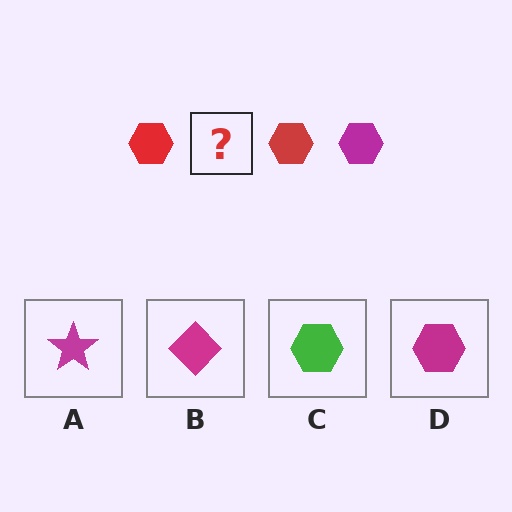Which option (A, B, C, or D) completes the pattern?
D.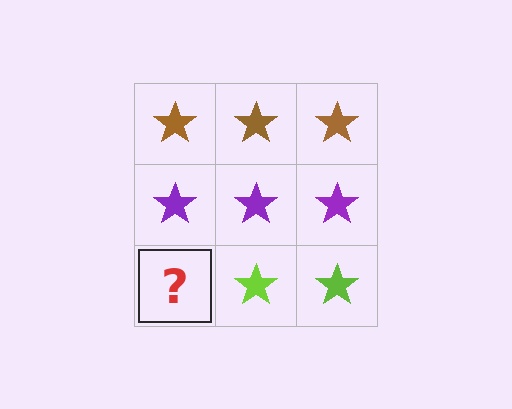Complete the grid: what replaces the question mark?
The question mark should be replaced with a lime star.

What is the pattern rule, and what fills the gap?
The rule is that each row has a consistent color. The gap should be filled with a lime star.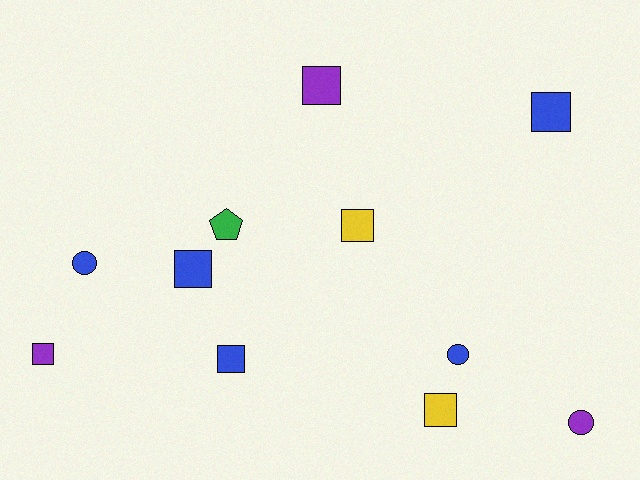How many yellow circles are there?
There are no yellow circles.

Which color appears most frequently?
Blue, with 5 objects.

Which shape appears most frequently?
Square, with 7 objects.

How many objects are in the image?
There are 11 objects.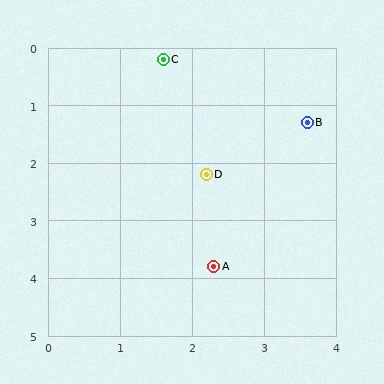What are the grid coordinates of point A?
Point A is at approximately (2.3, 3.8).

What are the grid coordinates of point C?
Point C is at approximately (1.6, 0.2).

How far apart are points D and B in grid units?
Points D and B are about 1.7 grid units apart.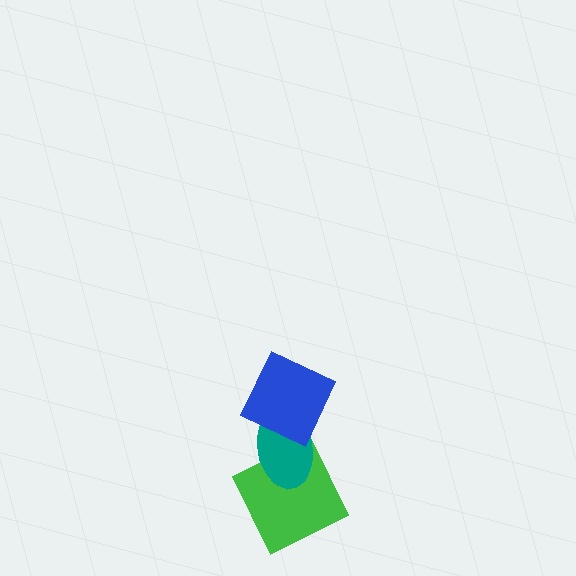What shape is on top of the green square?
The teal ellipse is on top of the green square.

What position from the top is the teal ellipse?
The teal ellipse is 2nd from the top.